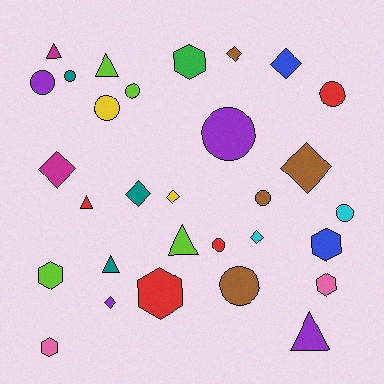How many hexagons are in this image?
There are 6 hexagons.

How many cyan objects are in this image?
There are 2 cyan objects.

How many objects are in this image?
There are 30 objects.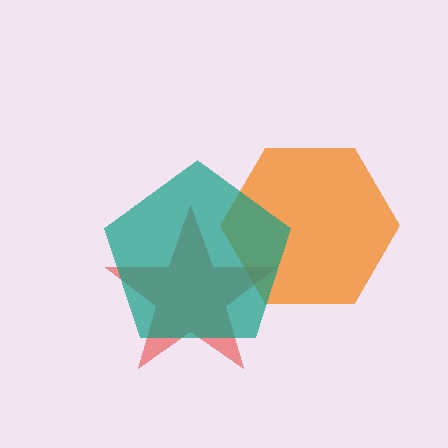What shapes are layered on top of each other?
The layered shapes are: an orange hexagon, a red star, a teal pentagon.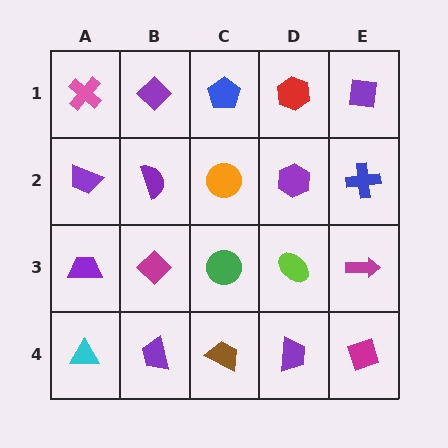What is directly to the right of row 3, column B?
A green circle.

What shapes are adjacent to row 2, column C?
A blue pentagon (row 1, column C), a green circle (row 3, column C), a purple semicircle (row 2, column B), a purple hexagon (row 2, column D).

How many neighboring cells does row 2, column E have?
3.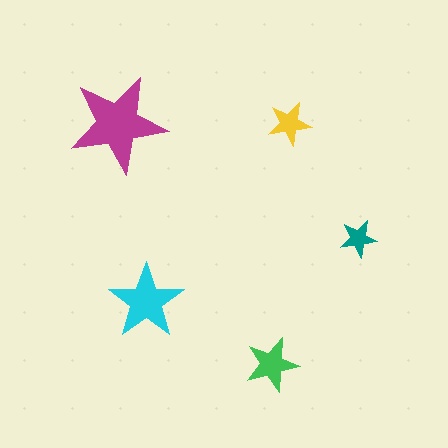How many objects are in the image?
There are 5 objects in the image.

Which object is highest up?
The yellow star is topmost.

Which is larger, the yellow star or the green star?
The green one.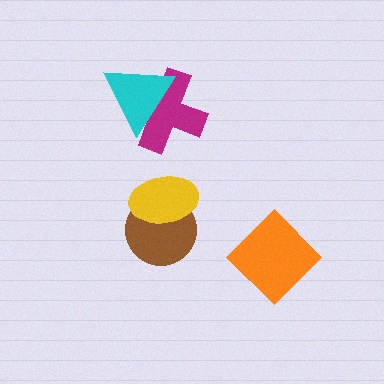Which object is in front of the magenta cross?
The cyan triangle is in front of the magenta cross.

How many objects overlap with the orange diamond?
0 objects overlap with the orange diamond.